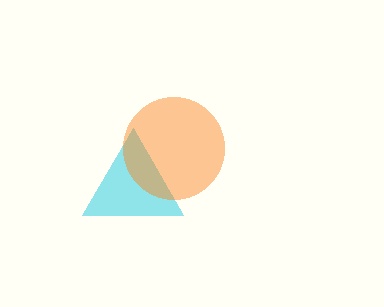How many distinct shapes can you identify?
There are 2 distinct shapes: a cyan triangle, an orange circle.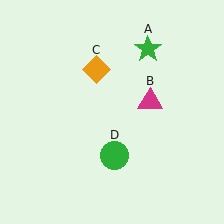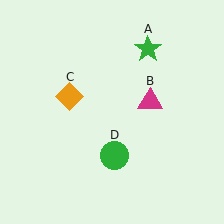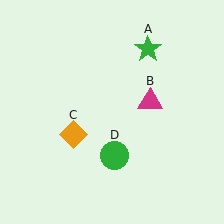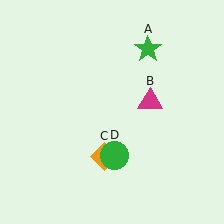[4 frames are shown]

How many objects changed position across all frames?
1 object changed position: orange diamond (object C).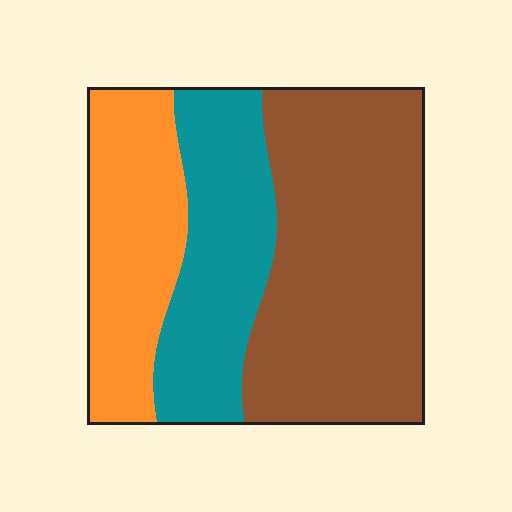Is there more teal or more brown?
Brown.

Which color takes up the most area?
Brown, at roughly 50%.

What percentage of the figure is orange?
Orange takes up about one quarter (1/4) of the figure.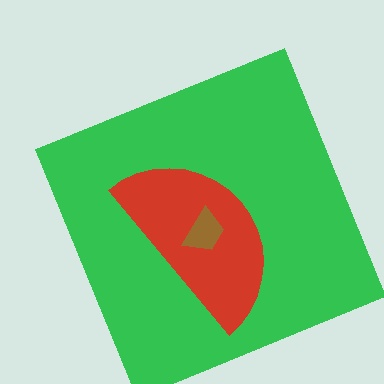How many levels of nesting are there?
3.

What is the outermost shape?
The green square.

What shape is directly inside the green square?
The red semicircle.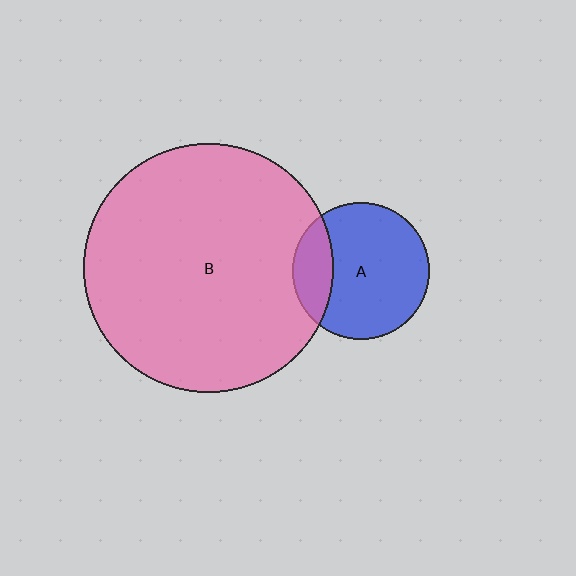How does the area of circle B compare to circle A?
Approximately 3.3 times.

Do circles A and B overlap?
Yes.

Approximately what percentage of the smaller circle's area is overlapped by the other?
Approximately 20%.